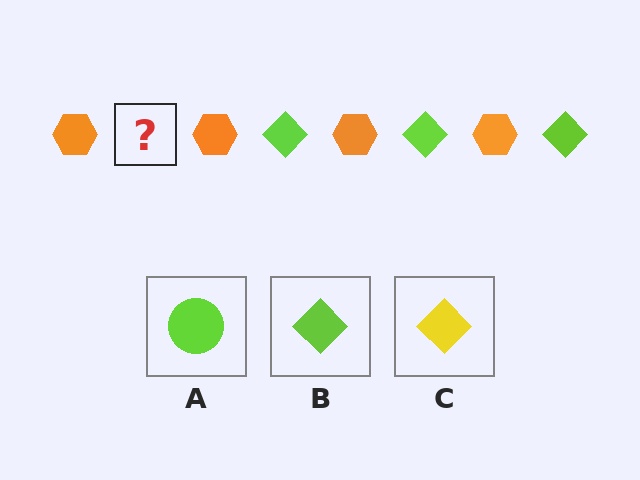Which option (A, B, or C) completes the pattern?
B.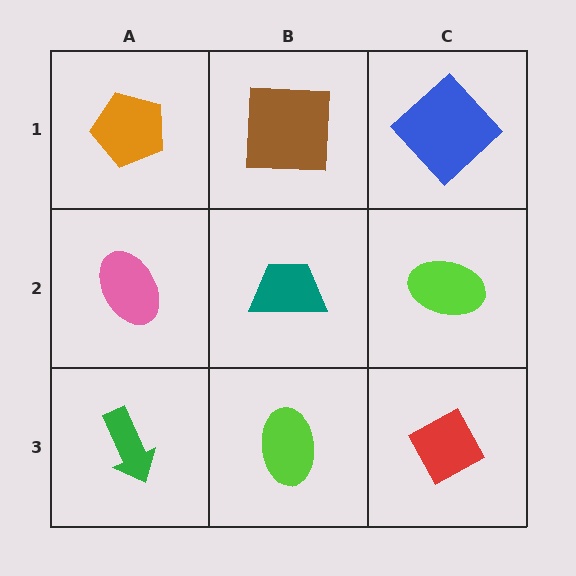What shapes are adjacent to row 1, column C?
A lime ellipse (row 2, column C), a brown square (row 1, column B).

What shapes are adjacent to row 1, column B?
A teal trapezoid (row 2, column B), an orange pentagon (row 1, column A), a blue diamond (row 1, column C).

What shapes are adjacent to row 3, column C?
A lime ellipse (row 2, column C), a lime ellipse (row 3, column B).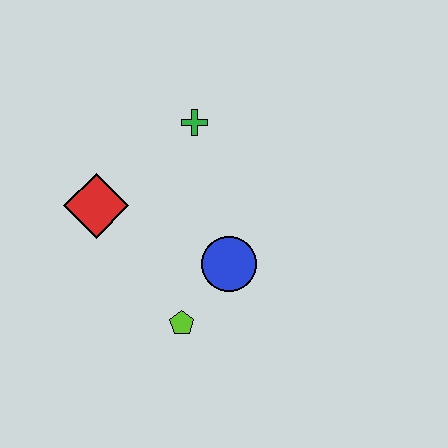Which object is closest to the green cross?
The red diamond is closest to the green cross.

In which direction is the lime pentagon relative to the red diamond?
The lime pentagon is below the red diamond.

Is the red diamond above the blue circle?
Yes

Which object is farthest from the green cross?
The lime pentagon is farthest from the green cross.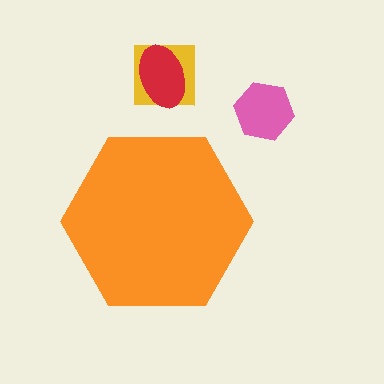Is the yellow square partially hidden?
No, the yellow square is fully visible.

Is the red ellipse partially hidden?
No, the red ellipse is fully visible.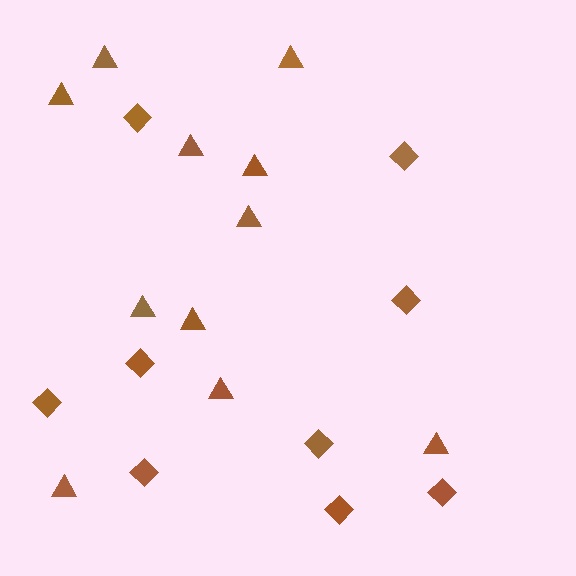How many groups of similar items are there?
There are 2 groups: one group of diamonds (9) and one group of triangles (11).